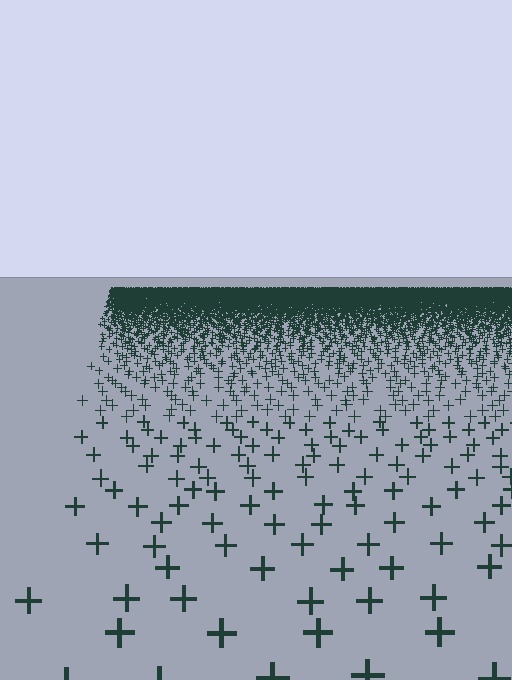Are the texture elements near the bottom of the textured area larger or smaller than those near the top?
Larger. Near the bottom, elements are closer to the viewer and appear at a bigger on-screen size.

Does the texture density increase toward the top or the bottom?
Density increases toward the top.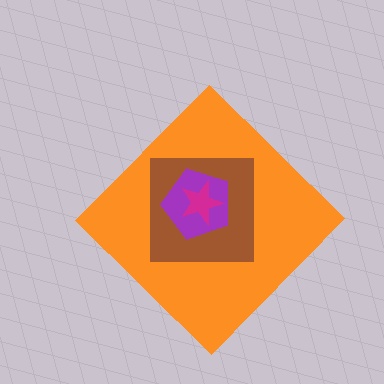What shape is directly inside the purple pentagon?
The magenta star.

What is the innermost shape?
The magenta star.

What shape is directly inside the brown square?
The purple pentagon.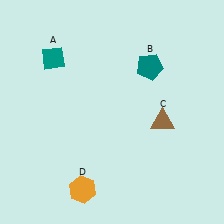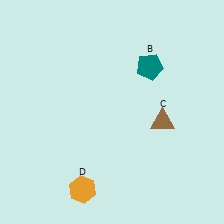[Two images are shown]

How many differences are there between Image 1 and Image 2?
There is 1 difference between the two images.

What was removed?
The teal diamond (A) was removed in Image 2.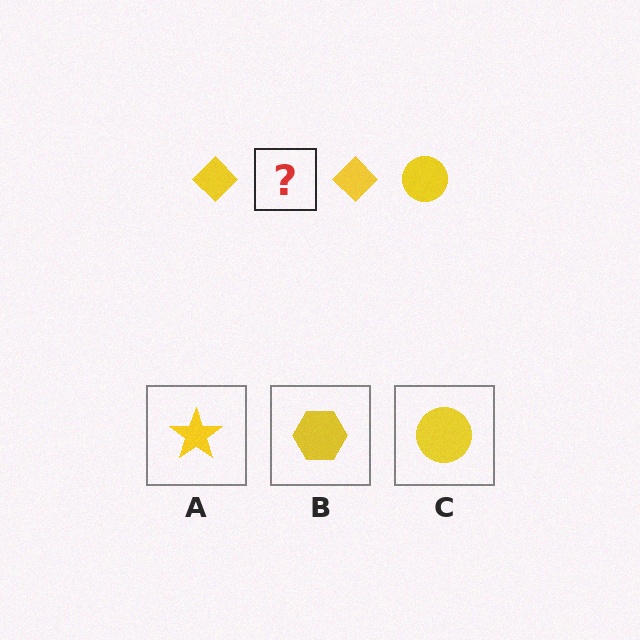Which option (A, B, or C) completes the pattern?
C.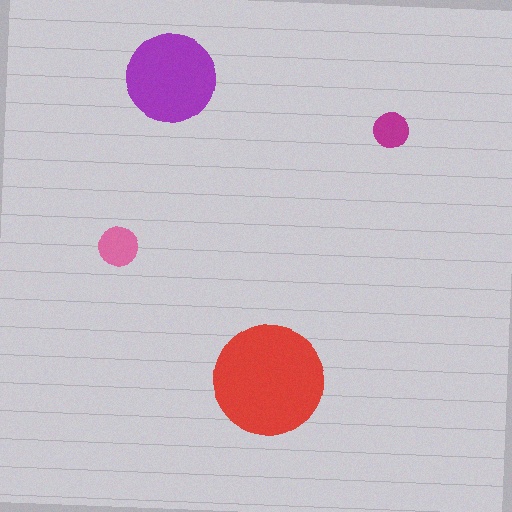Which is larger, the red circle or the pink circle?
The red one.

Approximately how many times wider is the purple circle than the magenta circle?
About 2.5 times wider.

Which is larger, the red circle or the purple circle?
The red one.